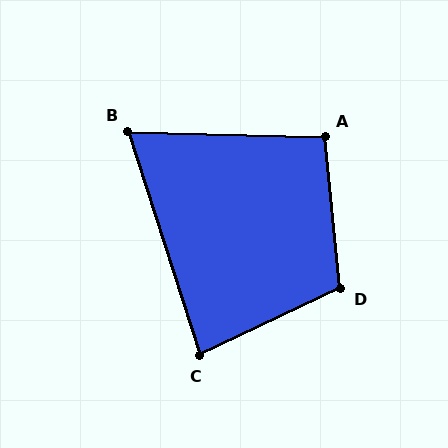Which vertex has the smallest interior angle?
B, at approximately 71 degrees.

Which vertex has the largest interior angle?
D, at approximately 109 degrees.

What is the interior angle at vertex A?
Approximately 97 degrees (obtuse).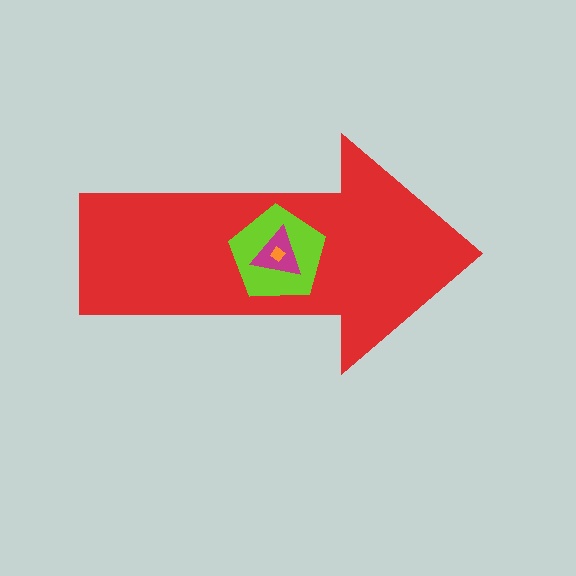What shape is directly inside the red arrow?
The lime pentagon.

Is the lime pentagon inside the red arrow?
Yes.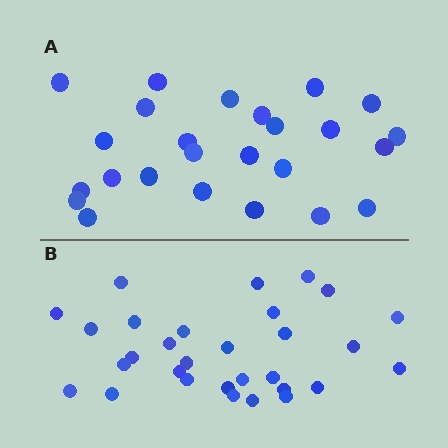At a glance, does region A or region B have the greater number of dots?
Region B (the bottom region) has more dots.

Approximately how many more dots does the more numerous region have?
Region B has about 5 more dots than region A.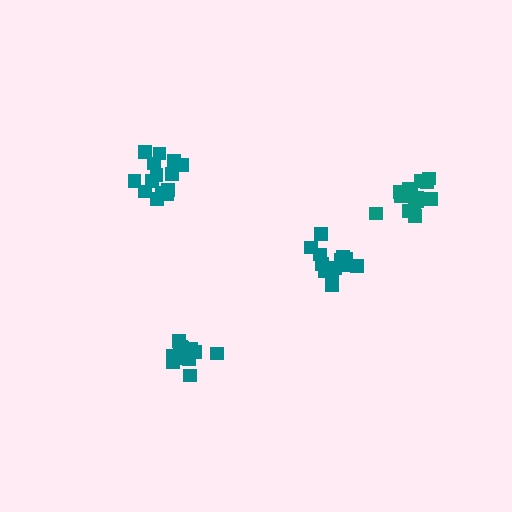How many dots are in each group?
Group 1: 14 dots, Group 2: 16 dots, Group 3: 15 dots, Group 4: 12 dots (57 total).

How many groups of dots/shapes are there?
There are 4 groups.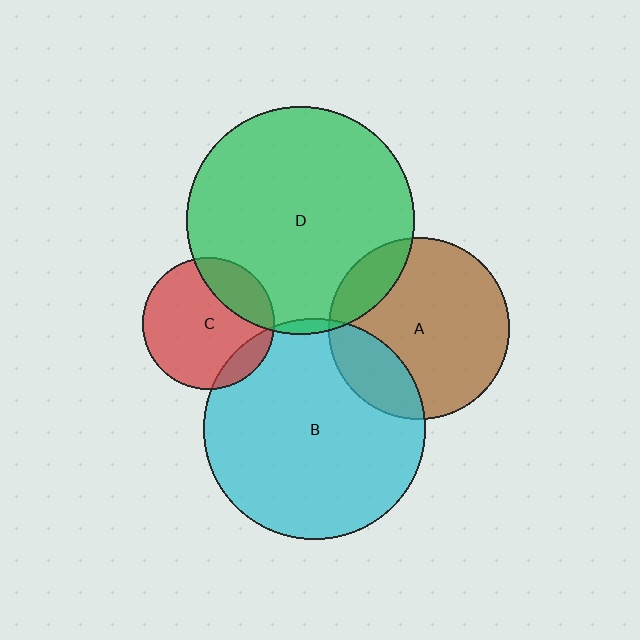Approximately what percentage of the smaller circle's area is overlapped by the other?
Approximately 25%.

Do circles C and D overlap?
Yes.